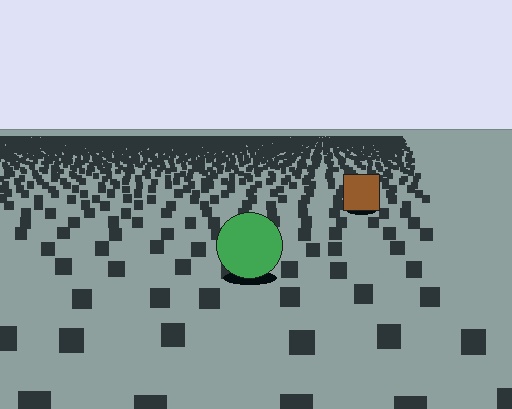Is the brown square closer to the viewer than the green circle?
No. The green circle is closer — you can tell from the texture gradient: the ground texture is coarser near it.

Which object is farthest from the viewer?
The brown square is farthest from the viewer. It appears smaller and the ground texture around it is denser.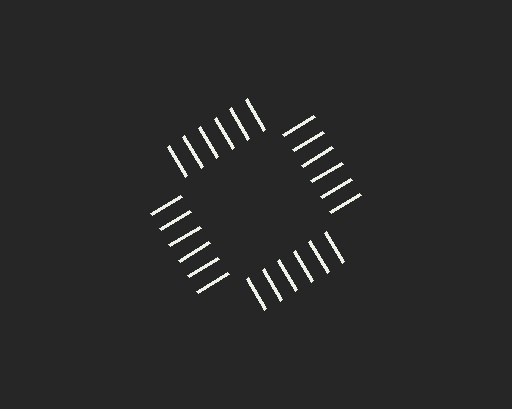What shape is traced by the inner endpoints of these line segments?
An illusory square — the line segments terminate on its edges but no continuous stroke is drawn.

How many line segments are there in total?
24 — 6 along each of the 4 edges.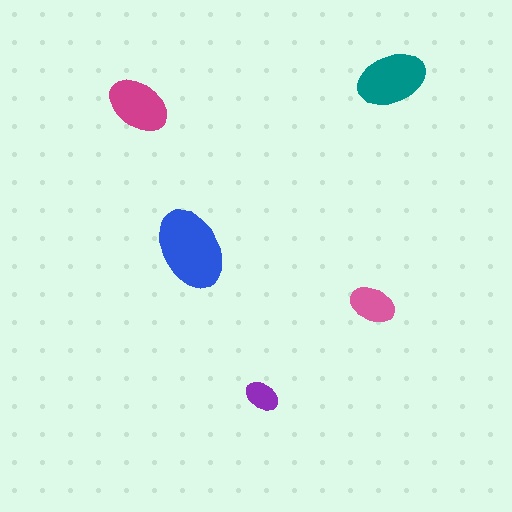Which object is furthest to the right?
The teal ellipse is rightmost.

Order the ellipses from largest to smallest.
the blue one, the teal one, the magenta one, the pink one, the purple one.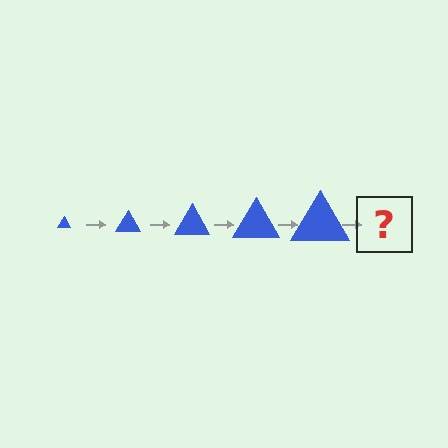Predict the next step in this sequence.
The next step is a blue triangle, larger than the previous one.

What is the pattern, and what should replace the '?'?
The pattern is that the triangle gets progressively larger each step. The '?' should be a blue triangle, larger than the previous one.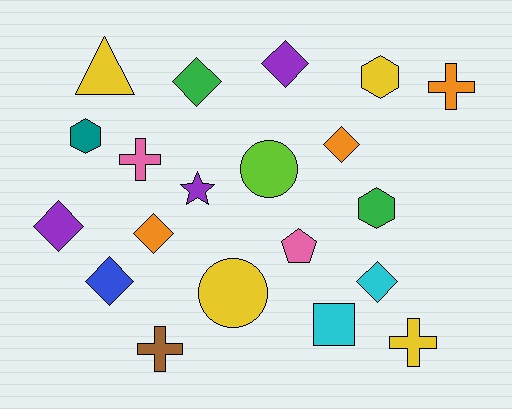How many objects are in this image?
There are 20 objects.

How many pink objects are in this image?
There are 2 pink objects.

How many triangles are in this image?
There is 1 triangle.